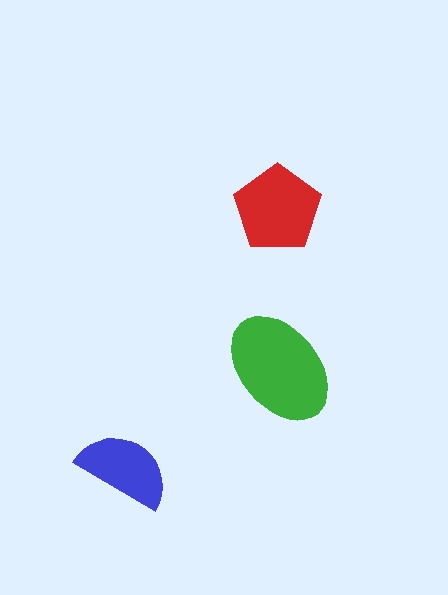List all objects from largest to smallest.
The green ellipse, the red pentagon, the blue semicircle.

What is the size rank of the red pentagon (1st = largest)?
2nd.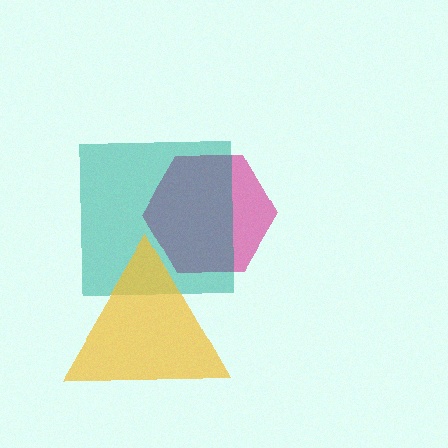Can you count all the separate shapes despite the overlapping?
Yes, there are 3 separate shapes.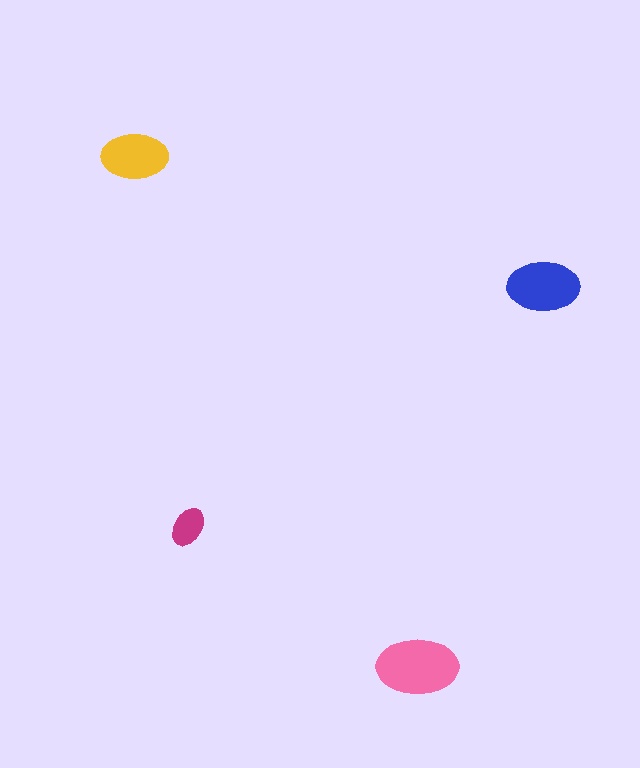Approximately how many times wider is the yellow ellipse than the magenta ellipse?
About 1.5 times wider.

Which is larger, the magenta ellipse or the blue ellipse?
The blue one.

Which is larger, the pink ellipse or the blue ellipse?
The pink one.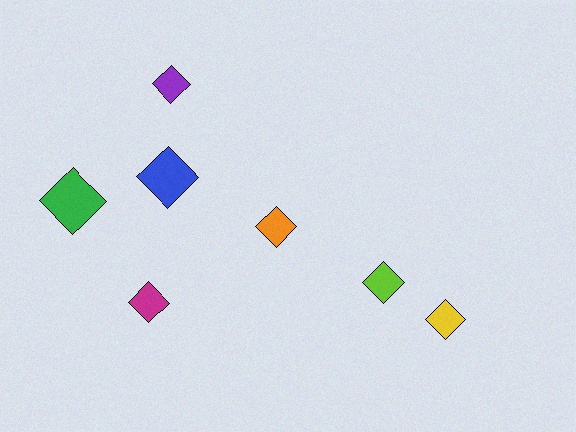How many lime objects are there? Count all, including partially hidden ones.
There is 1 lime object.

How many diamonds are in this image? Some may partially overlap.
There are 7 diamonds.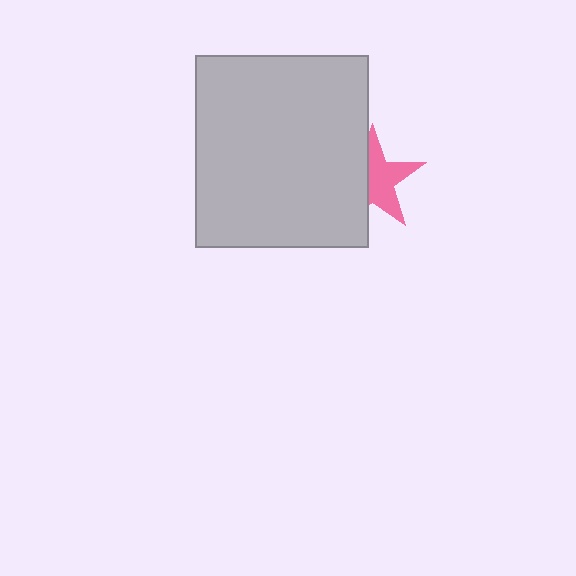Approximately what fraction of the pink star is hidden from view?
Roughly 44% of the pink star is hidden behind the light gray rectangle.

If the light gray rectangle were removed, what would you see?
You would see the complete pink star.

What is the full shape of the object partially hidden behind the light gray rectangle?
The partially hidden object is a pink star.